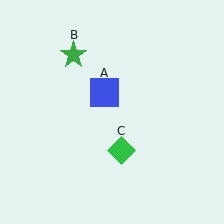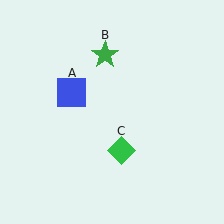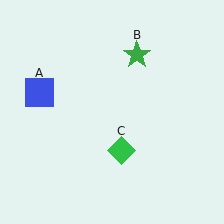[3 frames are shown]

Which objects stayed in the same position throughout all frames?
Green diamond (object C) remained stationary.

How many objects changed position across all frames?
2 objects changed position: blue square (object A), green star (object B).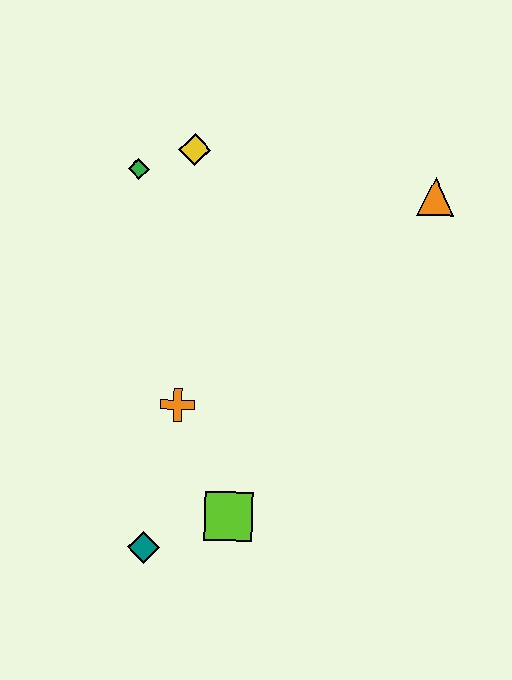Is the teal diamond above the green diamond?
No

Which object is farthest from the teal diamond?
The orange triangle is farthest from the teal diamond.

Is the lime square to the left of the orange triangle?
Yes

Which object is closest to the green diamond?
The yellow diamond is closest to the green diamond.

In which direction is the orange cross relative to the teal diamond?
The orange cross is above the teal diamond.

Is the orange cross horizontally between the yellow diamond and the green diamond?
Yes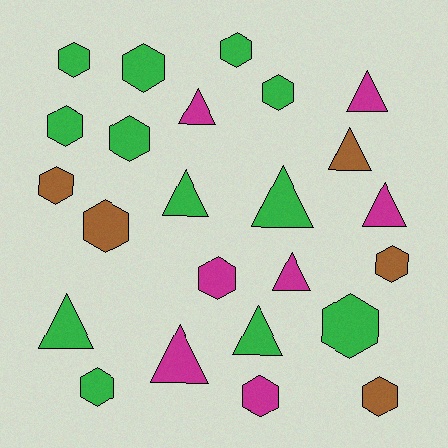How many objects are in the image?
There are 24 objects.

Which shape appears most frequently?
Hexagon, with 14 objects.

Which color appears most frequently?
Green, with 12 objects.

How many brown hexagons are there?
There are 4 brown hexagons.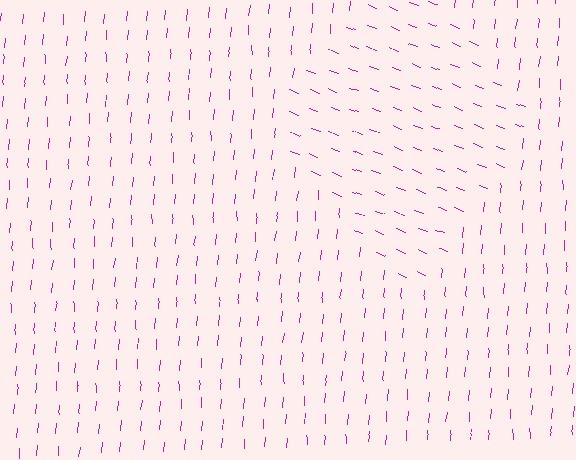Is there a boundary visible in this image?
Yes, there is a texture boundary formed by a change in line orientation.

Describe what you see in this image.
The image is filled with small magenta line segments. A diamond region in the image has lines oriented differently from the surrounding lines, creating a visible texture boundary.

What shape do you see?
I see a diamond.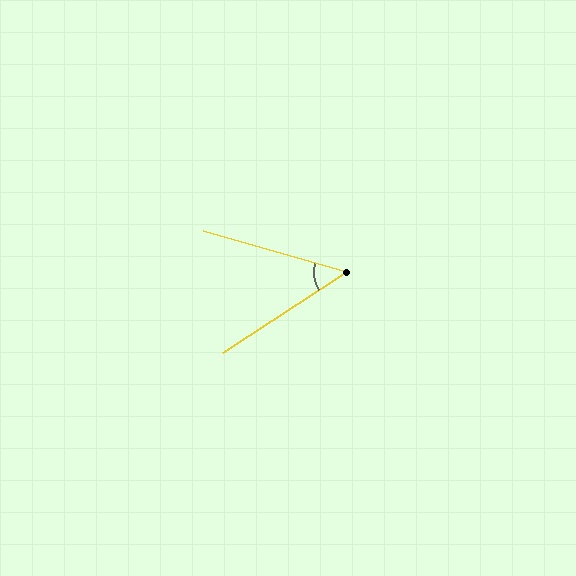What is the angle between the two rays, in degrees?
Approximately 49 degrees.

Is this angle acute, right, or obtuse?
It is acute.